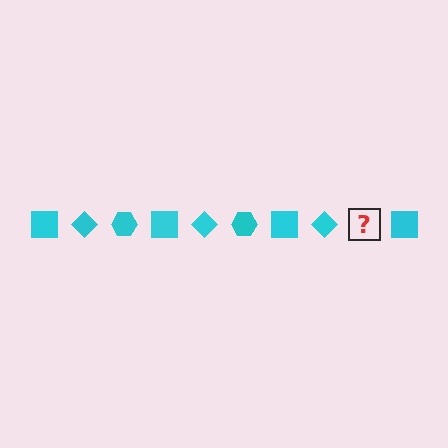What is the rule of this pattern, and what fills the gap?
The rule is that the pattern cycles through square, diamond, hexagon shapes in cyan. The gap should be filled with a cyan hexagon.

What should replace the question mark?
The question mark should be replaced with a cyan hexagon.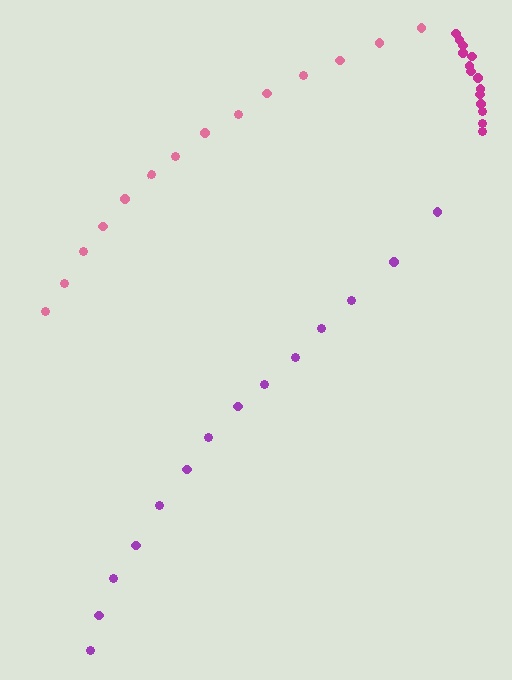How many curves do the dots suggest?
There are 3 distinct paths.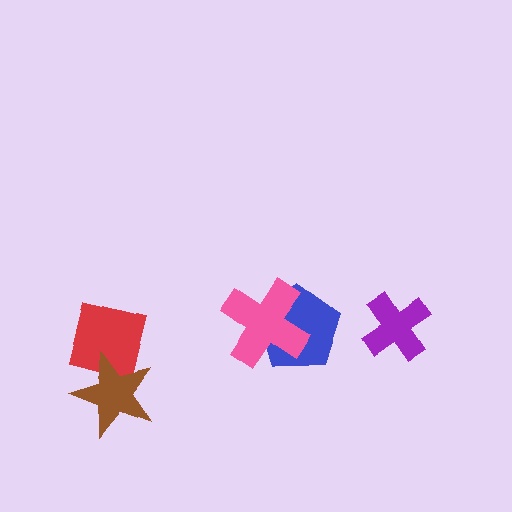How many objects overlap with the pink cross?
1 object overlaps with the pink cross.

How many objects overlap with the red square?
1 object overlaps with the red square.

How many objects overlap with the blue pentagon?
1 object overlaps with the blue pentagon.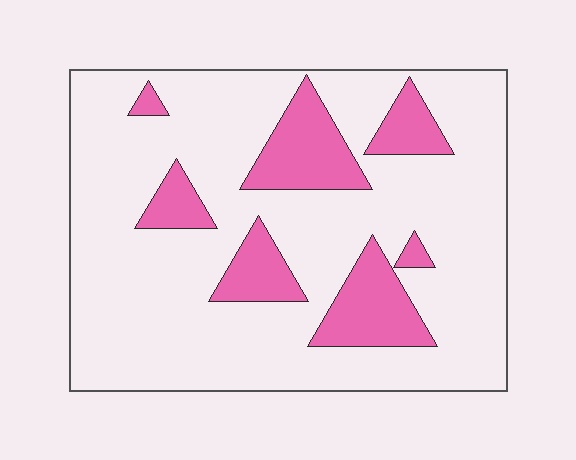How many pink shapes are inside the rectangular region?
7.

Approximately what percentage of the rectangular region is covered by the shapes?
Approximately 20%.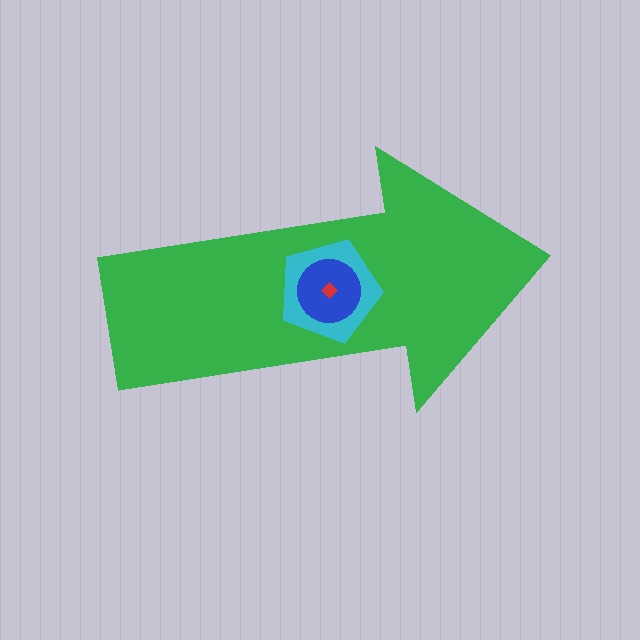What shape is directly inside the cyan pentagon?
The blue circle.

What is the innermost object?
The red diamond.